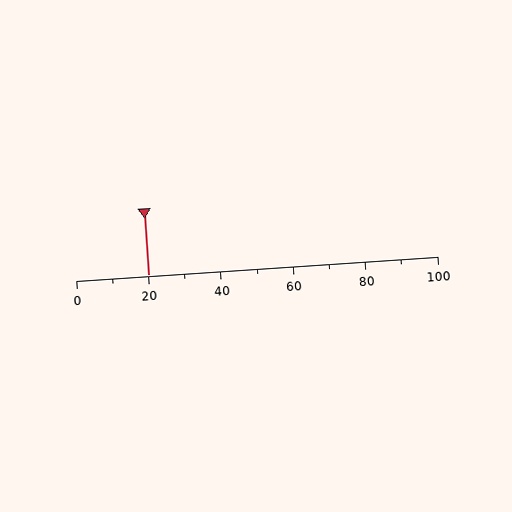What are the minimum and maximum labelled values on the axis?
The axis runs from 0 to 100.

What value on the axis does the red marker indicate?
The marker indicates approximately 20.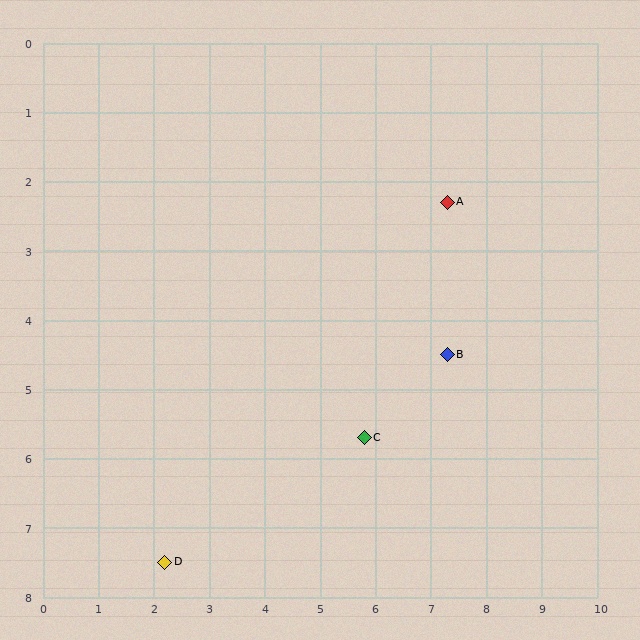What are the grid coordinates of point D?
Point D is at approximately (2.2, 7.5).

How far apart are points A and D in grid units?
Points A and D are about 7.3 grid units apart.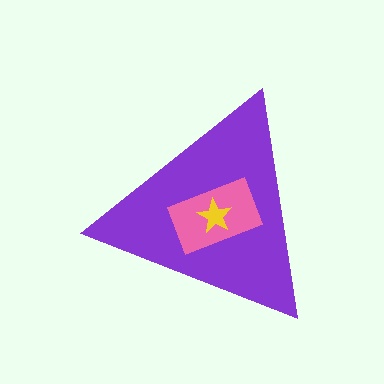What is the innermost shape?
The yellow star.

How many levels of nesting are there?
3.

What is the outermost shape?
The purple triangle.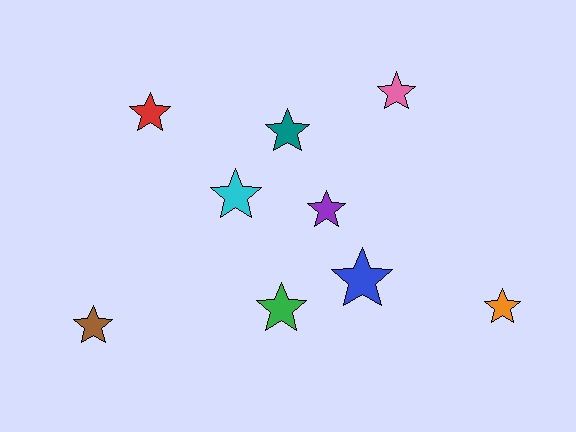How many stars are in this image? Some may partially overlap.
There are 9 stars.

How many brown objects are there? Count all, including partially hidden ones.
There is 1 brown object.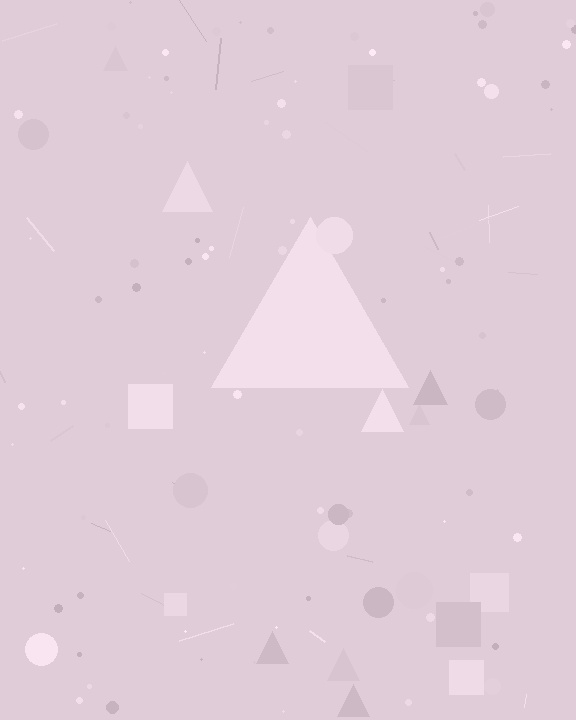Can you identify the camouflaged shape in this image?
The camouflaged shape is a triangle.